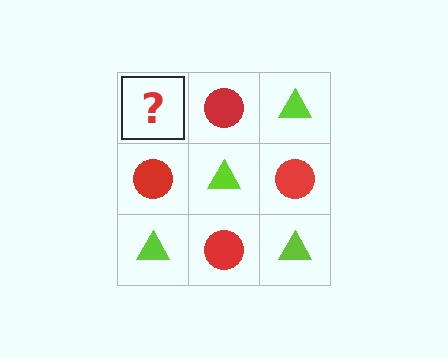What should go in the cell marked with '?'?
The missing cell should contain a lime triangle.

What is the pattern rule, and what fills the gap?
The rule is that it alternates lime triangle and red circle in a checkerboard pattern. The gap should be filled with a lime triangle.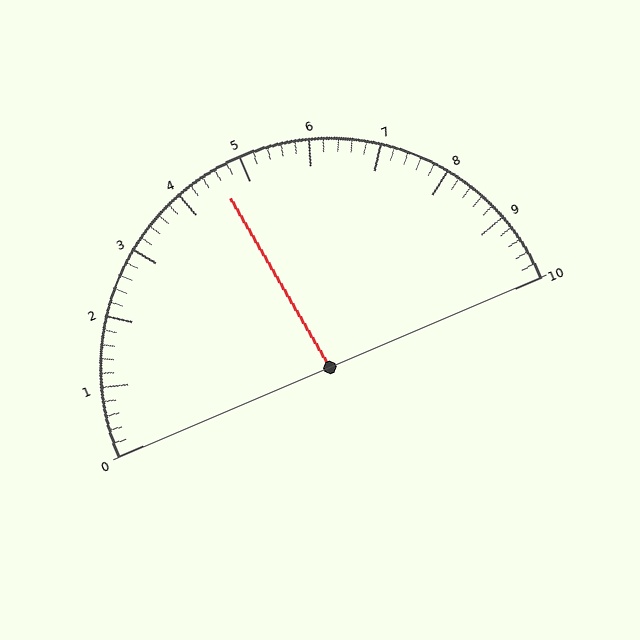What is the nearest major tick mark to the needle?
The nearest major tick mark is 5.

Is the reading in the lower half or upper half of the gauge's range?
The reading is in the lower half of the range (0 to 10).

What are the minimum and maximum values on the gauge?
The gauge ranges from 0 to 10.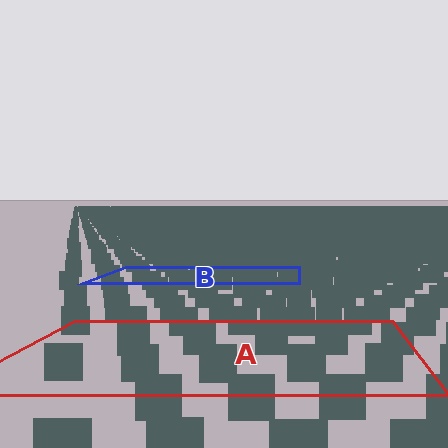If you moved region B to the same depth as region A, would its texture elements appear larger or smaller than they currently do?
They would appear larger. At a closer depth, the same texture elements are projected at a bigger on-screen size.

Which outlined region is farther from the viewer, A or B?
Region B is farther from the viewer — the texture elements inside it appear smaller and more densely packed.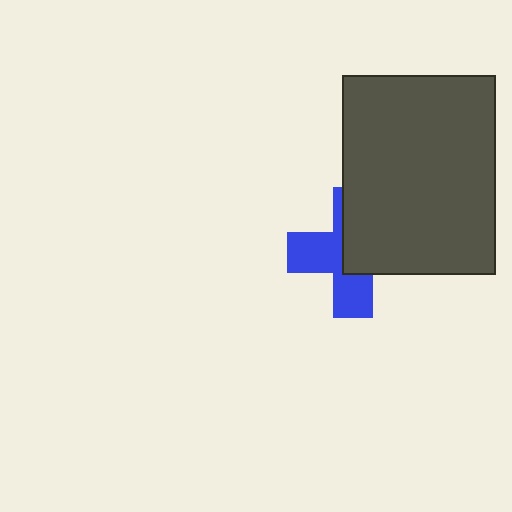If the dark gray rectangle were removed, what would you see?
You would see the complete blue cross.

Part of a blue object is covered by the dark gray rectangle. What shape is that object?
It is a cross.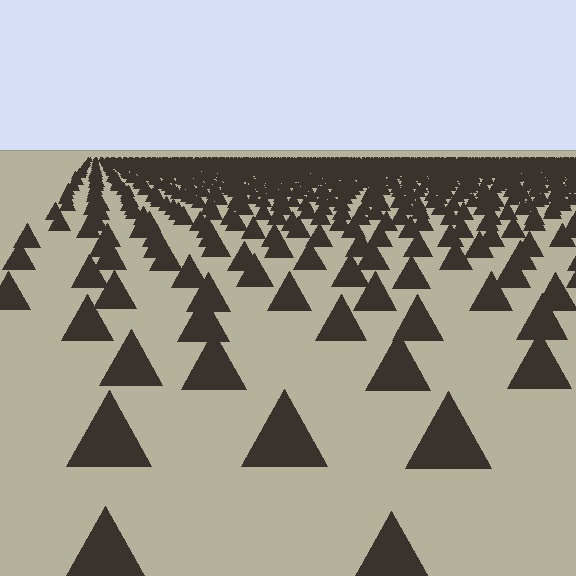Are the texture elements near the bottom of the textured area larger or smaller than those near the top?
Larger. Near the bottom, elements are closer to the viewer and appear at a bigger on-screen size.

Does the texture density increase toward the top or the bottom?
Density increases toward the top.